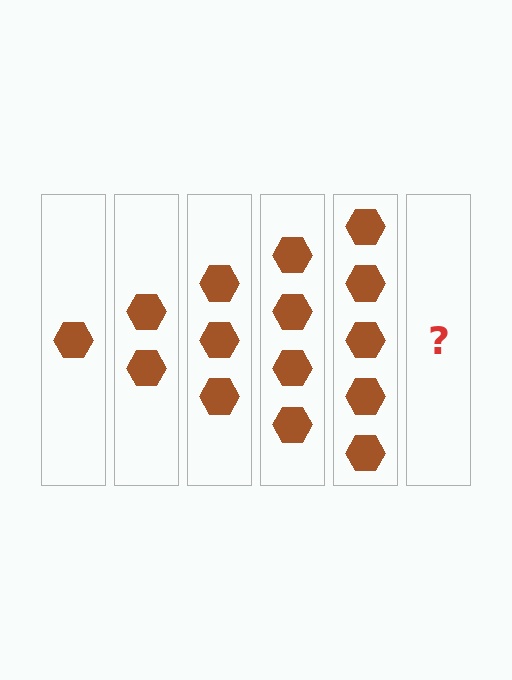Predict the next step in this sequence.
The next step is 6 hexagons.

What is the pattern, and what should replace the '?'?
The pattern is that each step adds one more hexagon. The '?' should be 6 hexagons.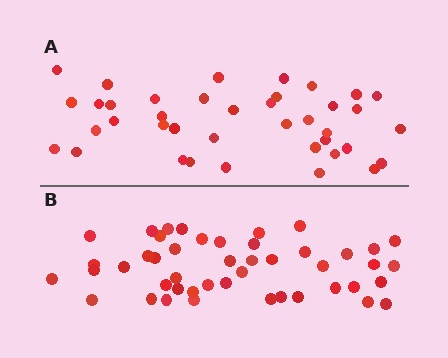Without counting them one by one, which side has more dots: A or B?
Region B (the bottom region) has more dots.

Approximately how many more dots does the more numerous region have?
Region B has roughly 8 or so more dots than region A.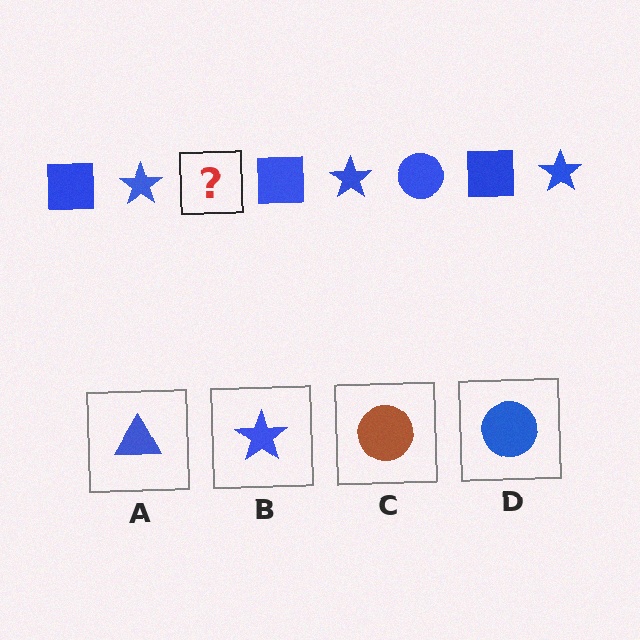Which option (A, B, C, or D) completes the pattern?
D.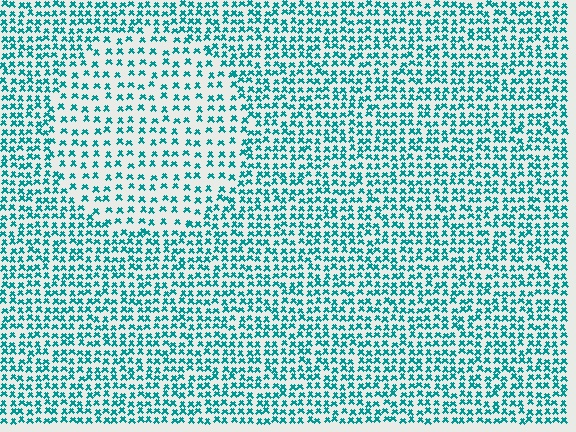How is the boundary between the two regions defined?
The boundary is defined by a change in element density (approximately 1.8x ratio). All elements are the same color, size, and shape.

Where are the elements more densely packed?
The elements are more densely packed outside the circle boundary.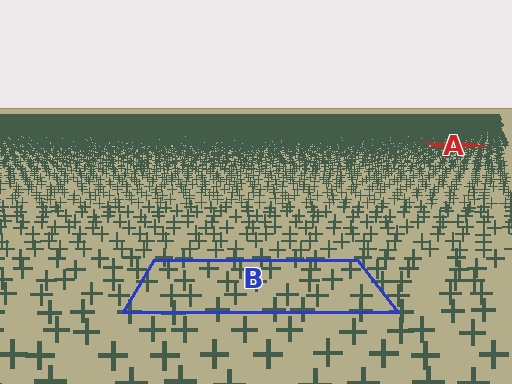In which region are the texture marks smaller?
The texture marks are smaller in region A, because it is farther away.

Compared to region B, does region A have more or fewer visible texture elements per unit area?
Region A has more texture elements per unit area — they are packed more densely because it is farther away.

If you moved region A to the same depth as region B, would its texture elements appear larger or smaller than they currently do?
They would appear larger. At a closer depth, the same texture elements are projected at a bigger on-screen size.